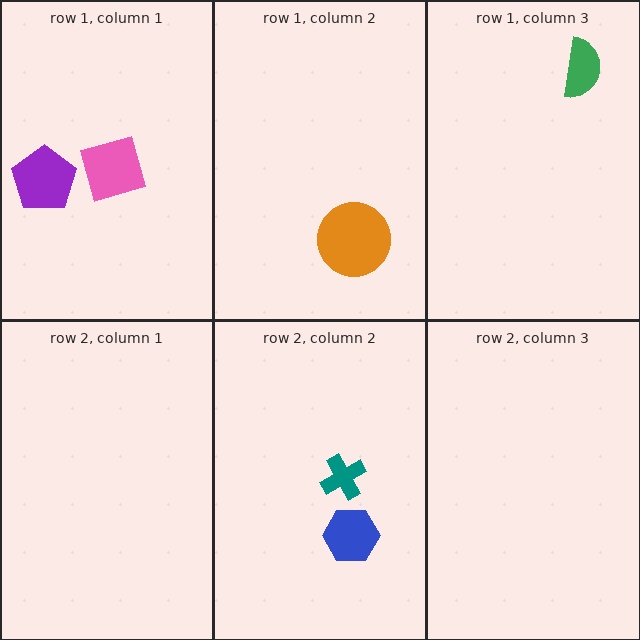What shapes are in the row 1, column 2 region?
The orange circle.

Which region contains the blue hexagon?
The row 2, column 2 region.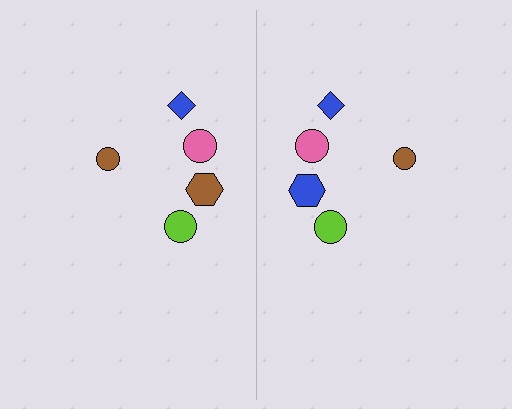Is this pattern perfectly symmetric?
No, the pattern is not perfectly symmetric. The blue hexagon on the right side breaks the symmetry — its mirror counterpart is brown.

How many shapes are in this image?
There are 10 shapes in this image.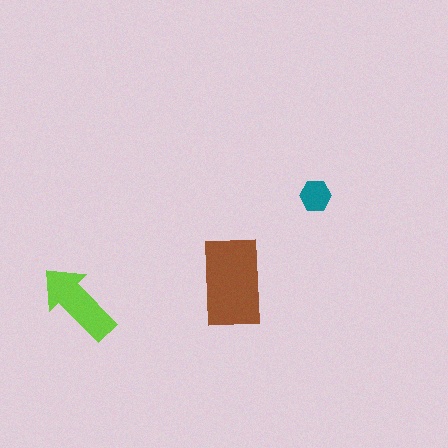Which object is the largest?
The brown rectangle.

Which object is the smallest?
The teal hexagon.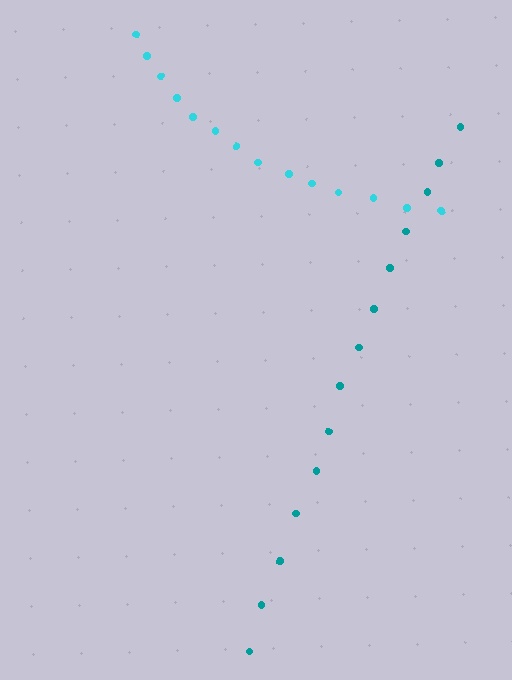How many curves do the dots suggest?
There are 2 distinct paths.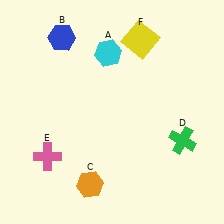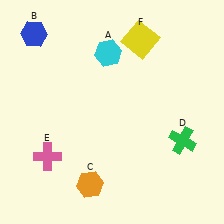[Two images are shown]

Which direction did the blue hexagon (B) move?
The blue hexagon (B) moved left.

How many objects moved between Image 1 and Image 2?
1 object moved between the two images.